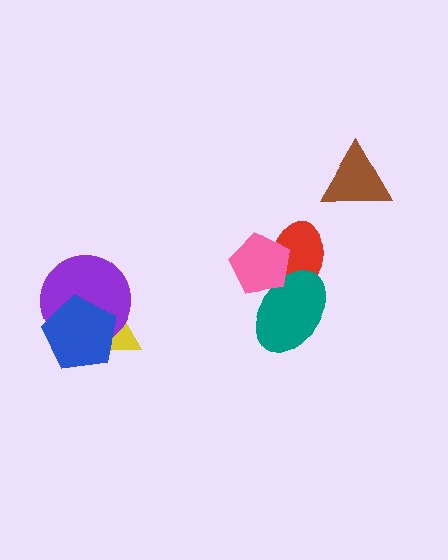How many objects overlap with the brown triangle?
0 objects overlap with the brown triangle.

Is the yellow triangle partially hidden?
Yes, it is partially covered by another shape.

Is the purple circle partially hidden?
Yes, it is partially covered by another shape.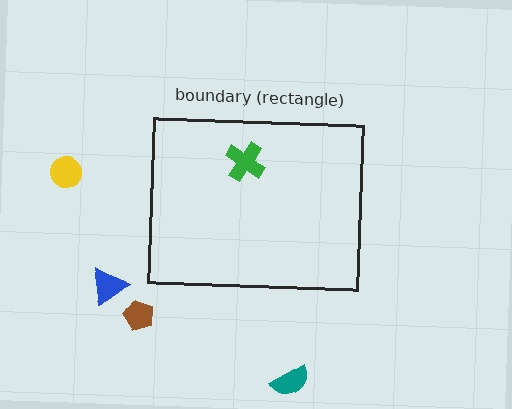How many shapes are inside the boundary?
1 inside, 4 outside.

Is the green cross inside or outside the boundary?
Inside.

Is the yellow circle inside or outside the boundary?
Outside.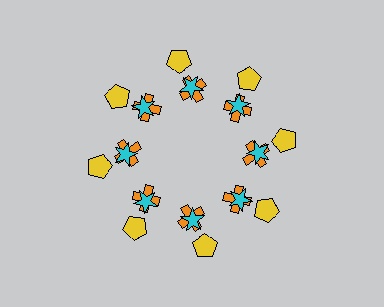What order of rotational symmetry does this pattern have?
This pattern has 8-fold rotational symmetry.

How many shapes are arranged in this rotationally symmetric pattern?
There are 24 shapes, arranged in 8 groups of 3.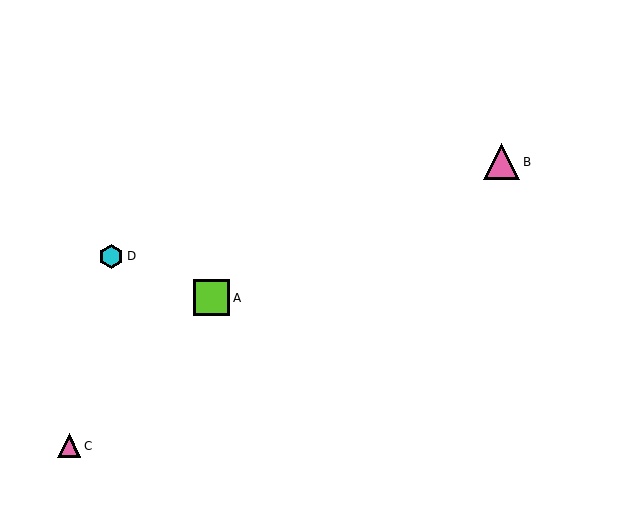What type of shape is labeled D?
Shape D is a cyan hexagon.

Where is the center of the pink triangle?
The center of the pink triangle is at (69, 446).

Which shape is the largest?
The lime square (labeled A) is the largest.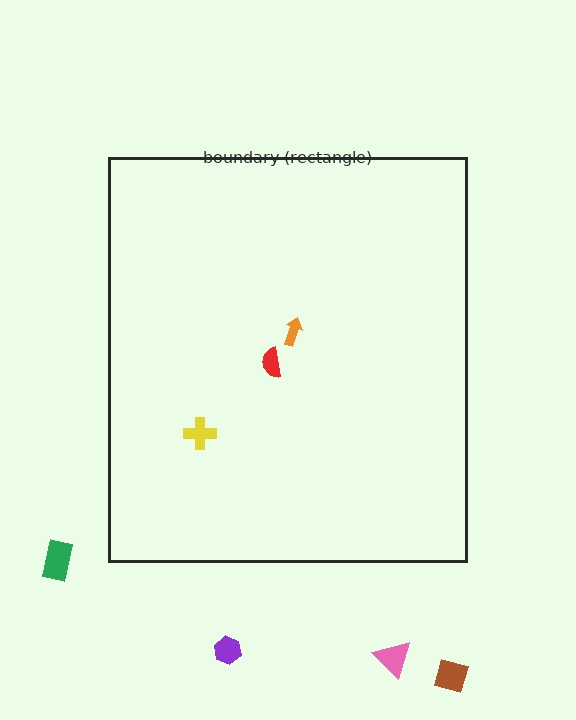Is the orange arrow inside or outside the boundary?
Inside.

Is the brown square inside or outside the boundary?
Outside.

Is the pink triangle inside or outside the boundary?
Outside.